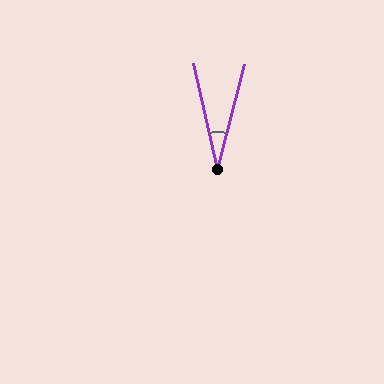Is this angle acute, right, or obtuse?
It is acute.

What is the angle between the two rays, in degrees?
Approximately 27 degrees.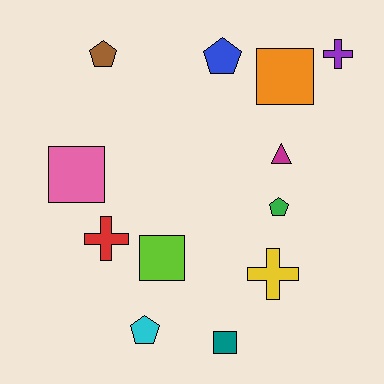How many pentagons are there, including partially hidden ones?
There are 4 pentagons.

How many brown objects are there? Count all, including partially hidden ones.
There is 1 brown object.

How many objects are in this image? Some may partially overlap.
There are 12 objects.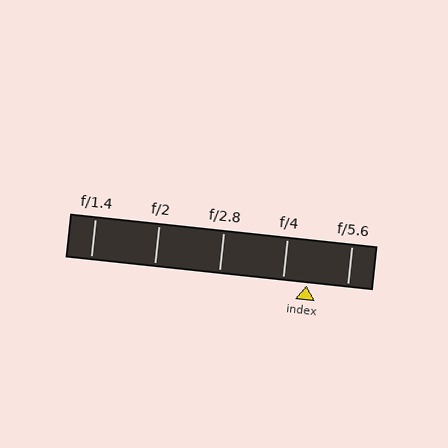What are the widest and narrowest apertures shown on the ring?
The widest aperture shown is f/1.4 and the narrowest is f/5.6.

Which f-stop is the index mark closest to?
The index mark is closest to f/4.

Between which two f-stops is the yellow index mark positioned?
The index mark is between f/4 and f/5.6.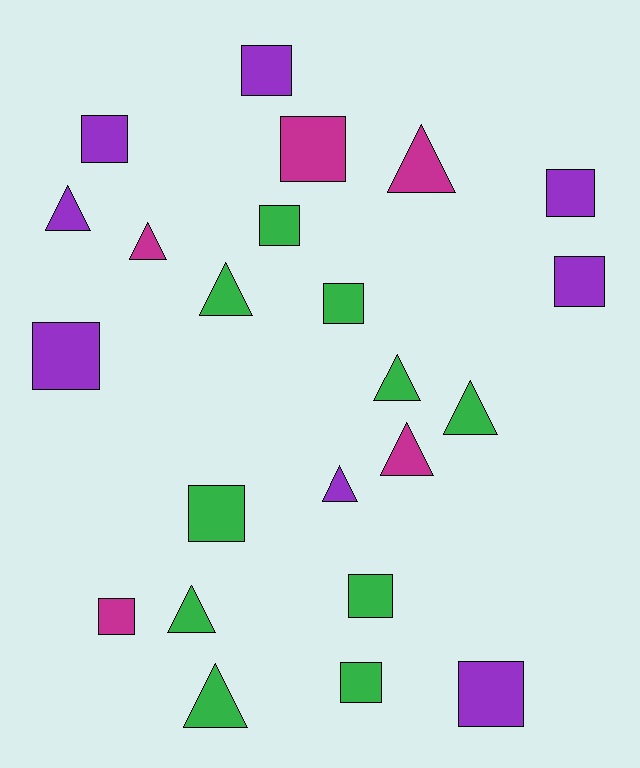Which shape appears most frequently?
Square, with 13 objects.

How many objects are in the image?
There are 23 objects.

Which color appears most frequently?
Green, with 10 objects.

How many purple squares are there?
There are 6 purple squares.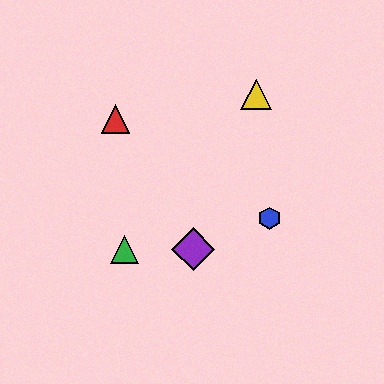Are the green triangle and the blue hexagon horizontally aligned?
No, the green triangle is at y≈249 and the blue hexagon is at y≈218.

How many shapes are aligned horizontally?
2 shapes (the green triangle, the purple diamond) are aligned horizontally.